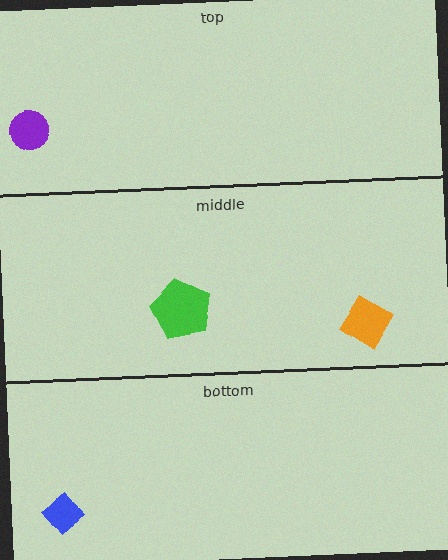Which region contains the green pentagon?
The middle region.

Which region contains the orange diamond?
The middle region.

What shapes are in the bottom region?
The blue diamond.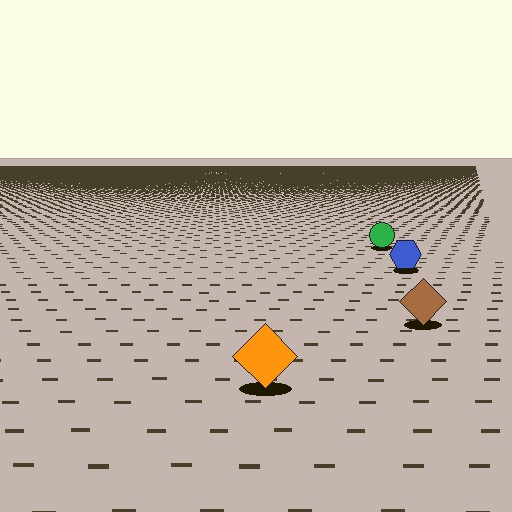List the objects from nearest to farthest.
From nearest to farthest: the orange diamond, the brown diamond, the blue hexagon, the green circle.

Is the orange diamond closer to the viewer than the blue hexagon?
Yes. The orange diamond is closer — you can tell from the texture gradient: the ground texture is coarser near it.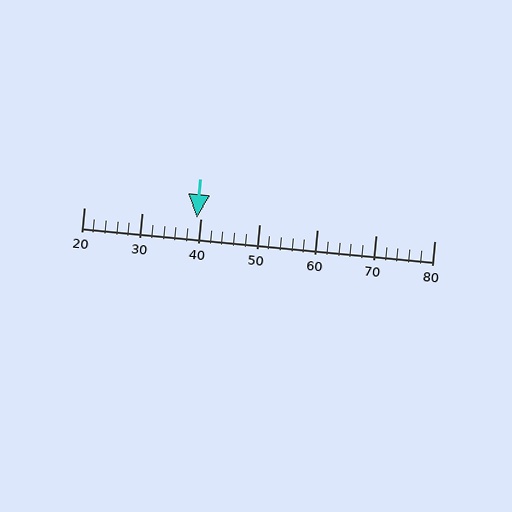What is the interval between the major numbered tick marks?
The major tick marks are spaced 10 units apart.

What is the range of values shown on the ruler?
The ruler shows values from 20 to 80.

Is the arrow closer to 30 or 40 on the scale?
The arrow is closer to 40.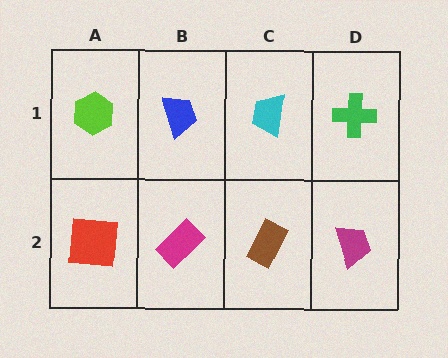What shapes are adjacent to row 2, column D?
A green cross (row 1, column D), a brown rectangle (row 2, column C).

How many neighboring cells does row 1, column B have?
3.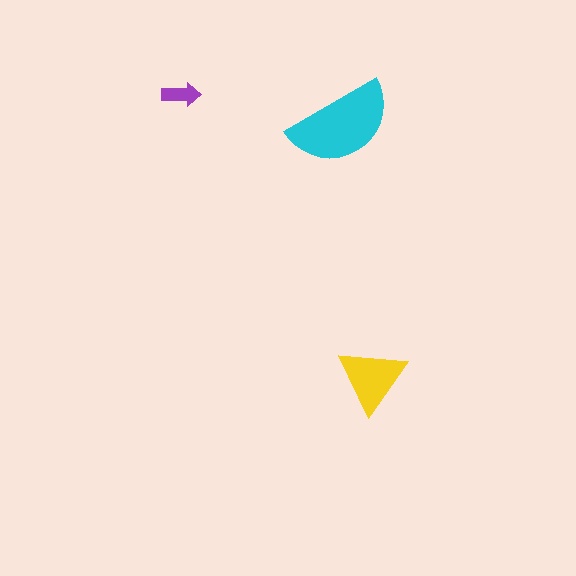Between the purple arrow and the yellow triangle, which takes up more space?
The yellow triangle.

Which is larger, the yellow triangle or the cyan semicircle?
The cyan semicircle.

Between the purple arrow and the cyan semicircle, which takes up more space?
The cyan semicircle.